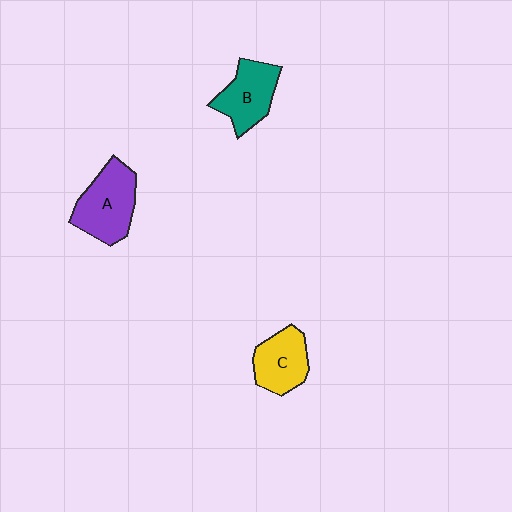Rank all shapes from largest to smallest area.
From largest to smallest: A (purple), B (teal), C (yellow).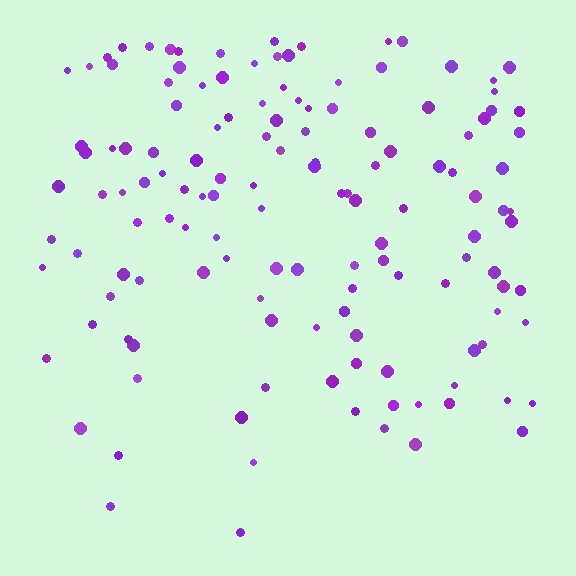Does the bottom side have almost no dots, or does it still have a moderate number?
Still a moderate number, just noticeably fewer than the top.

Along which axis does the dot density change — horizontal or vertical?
Vertical.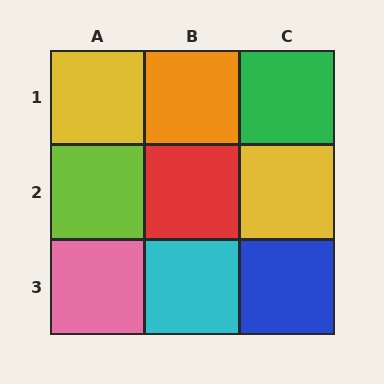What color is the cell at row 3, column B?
Cyan.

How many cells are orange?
1 cell is orange.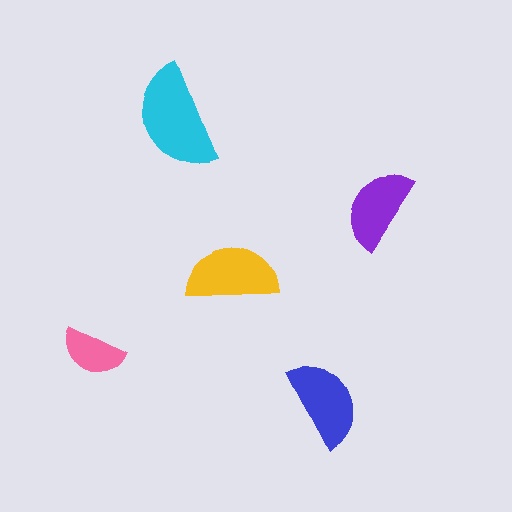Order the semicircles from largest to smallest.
the cyan one, the yellow one, the blue one, the purple one, the pink one.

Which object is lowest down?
The blue semicircle is bottommost.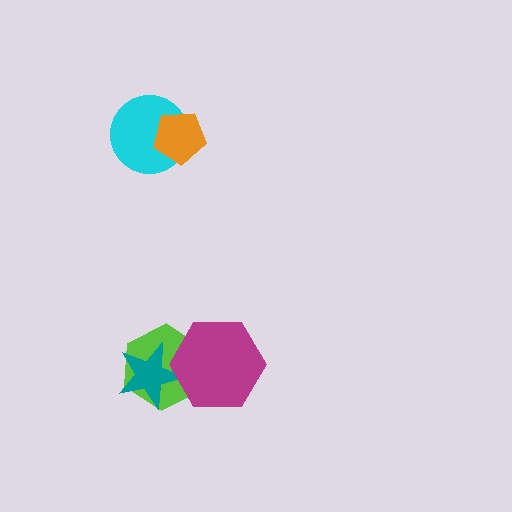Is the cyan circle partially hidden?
Yes, it is partially covered by another shape.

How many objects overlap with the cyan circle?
1 object overlaps with the cyan circle.